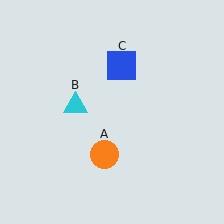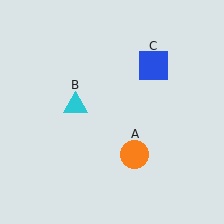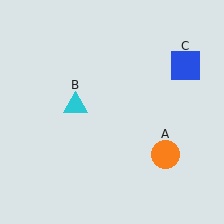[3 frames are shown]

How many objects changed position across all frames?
2 objects changed position: orange circle (object A), blue square (object C).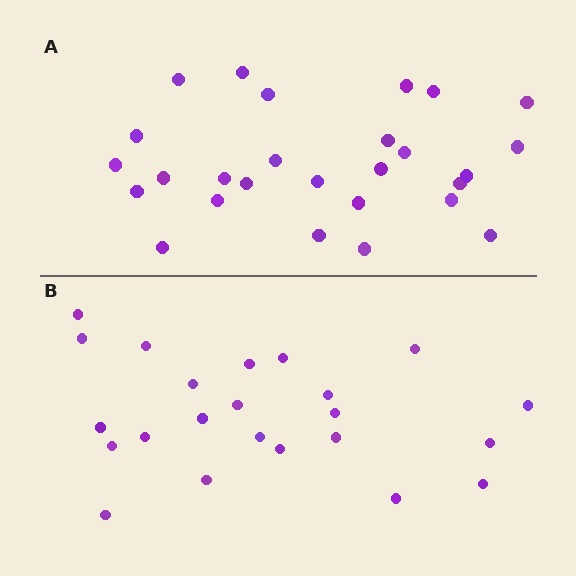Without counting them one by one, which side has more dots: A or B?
Region A (the top region) has more dots.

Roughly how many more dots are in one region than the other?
Region A has about 4 more dots than region B.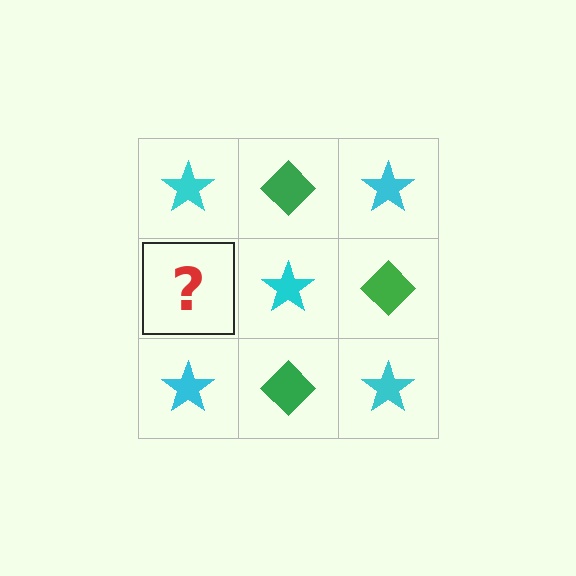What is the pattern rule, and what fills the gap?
The rule is that it alternates cyan star and green diamond in a checkerboard pattern. The gap should be filled with a green diamond.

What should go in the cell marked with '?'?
The missing cell should contain a green diamond.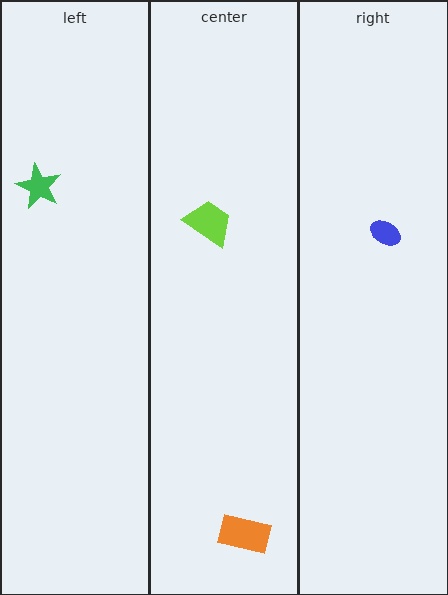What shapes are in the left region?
The green star.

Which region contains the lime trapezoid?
The center region.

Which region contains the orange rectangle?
The center region.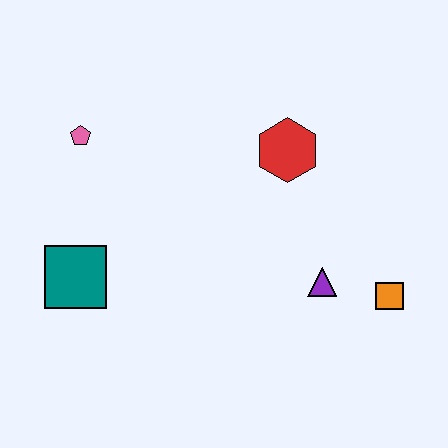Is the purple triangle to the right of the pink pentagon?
Yes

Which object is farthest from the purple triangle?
The pink pentagon is farthest from the purple triangle.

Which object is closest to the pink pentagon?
The teal square is closest to the pink pentagon.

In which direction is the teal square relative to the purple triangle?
The teal square is to the left of the purple triangle.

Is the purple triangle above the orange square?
Yes